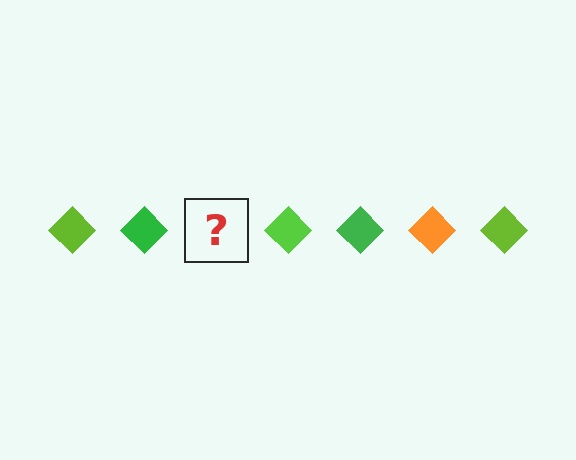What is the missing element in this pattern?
The missing element is an orange diamond.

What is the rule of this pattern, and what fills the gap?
The rule is that the pattern cycles through lime, green, orange diamonds. The gap should be filled with an orange diamond.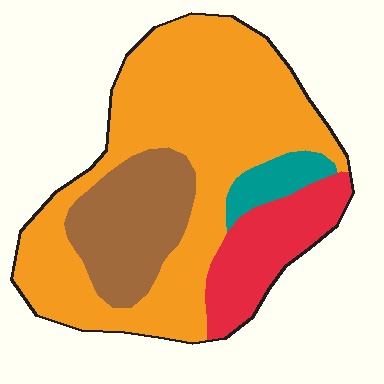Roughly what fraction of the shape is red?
Red covers 16% of the shape.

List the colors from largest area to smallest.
From largest to smallest: orange, brown, red, teal.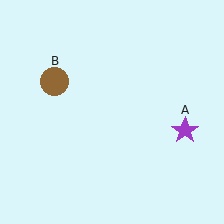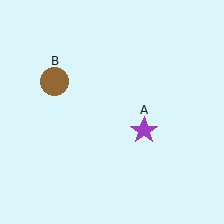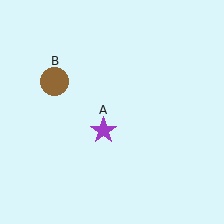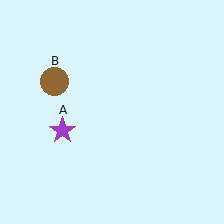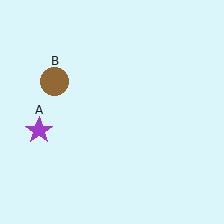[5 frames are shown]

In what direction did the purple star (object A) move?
The purple star (object A) moved left.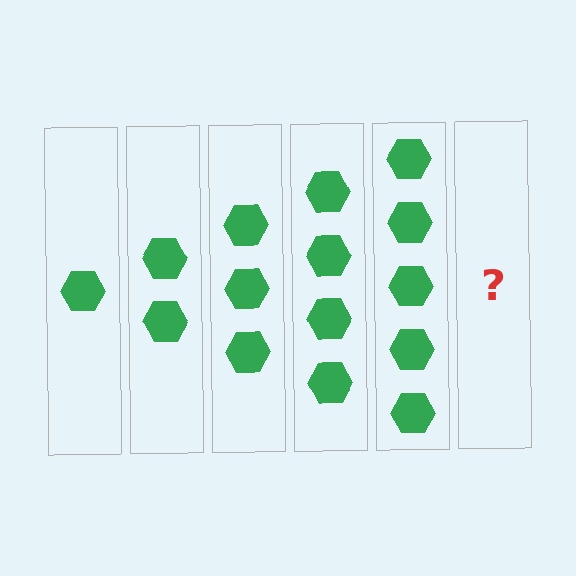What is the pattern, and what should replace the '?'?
The pattern is that each step adds one more hexagon. The '?' should be 6 hexagons.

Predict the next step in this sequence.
The next step is 6 hexagons.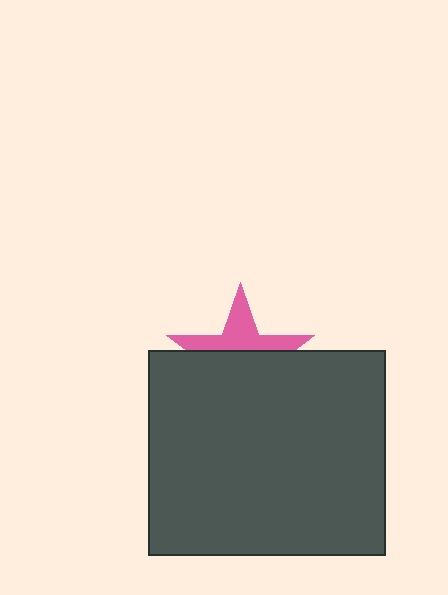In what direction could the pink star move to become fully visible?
The pink star could move up. That would shift it out from behind the dark gray rectangle entirely.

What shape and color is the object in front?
The object in front is a dark gray rectangle.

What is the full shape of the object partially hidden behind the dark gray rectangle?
The partially hidden object is a pink star.